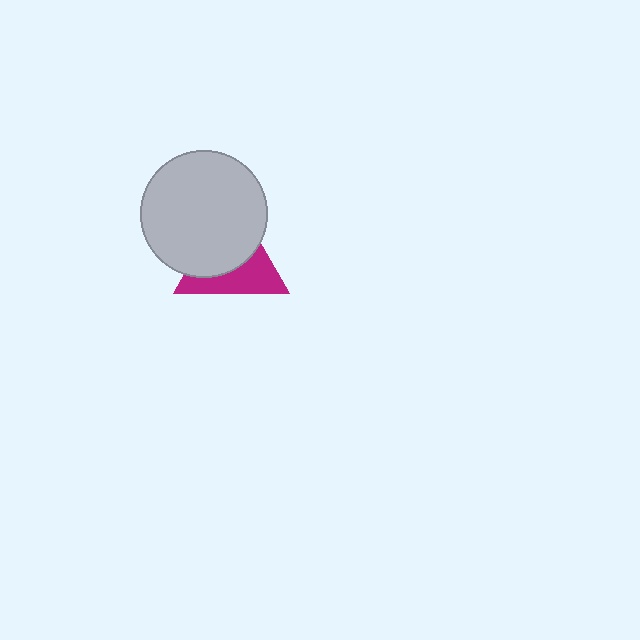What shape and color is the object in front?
The object in front is a light gray circle.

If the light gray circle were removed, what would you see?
You would see the complete magenta triangle.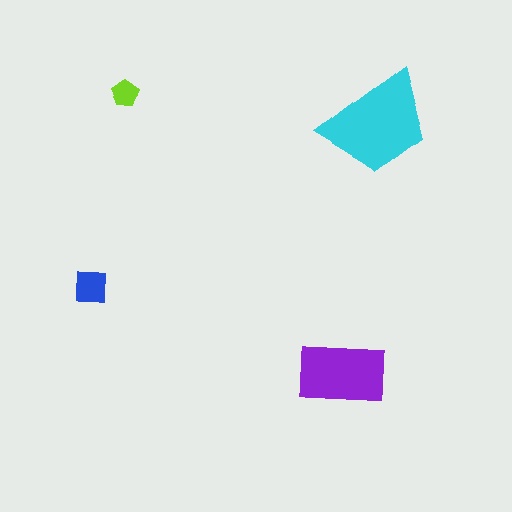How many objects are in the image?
There are 4 objects in the image.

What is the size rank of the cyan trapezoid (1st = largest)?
1st.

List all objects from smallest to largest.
The lime pentagon, the blue square, the purple rectangle, the cyan trapezoid.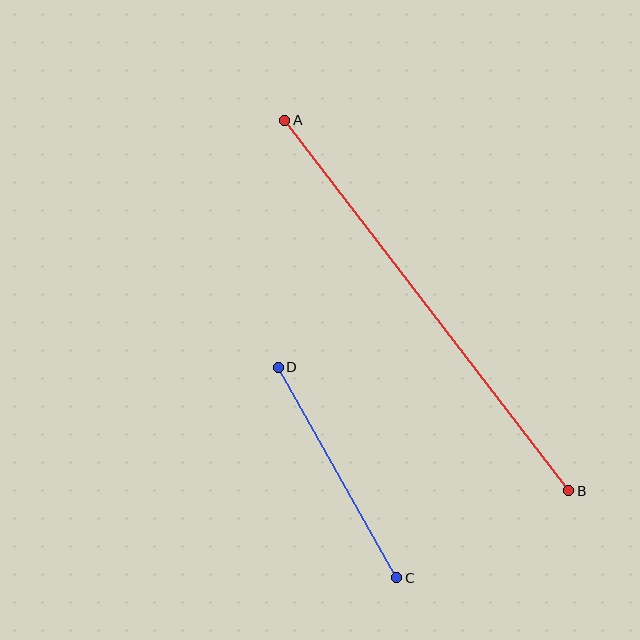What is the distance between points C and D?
The distance is approximately 242 pixels.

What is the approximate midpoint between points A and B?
The midpoint is at approximately (427, 305) pixels.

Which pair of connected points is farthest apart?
Points A and B are farthest apart.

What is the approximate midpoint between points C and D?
The midpoint is at approximately (338, 472) pixels.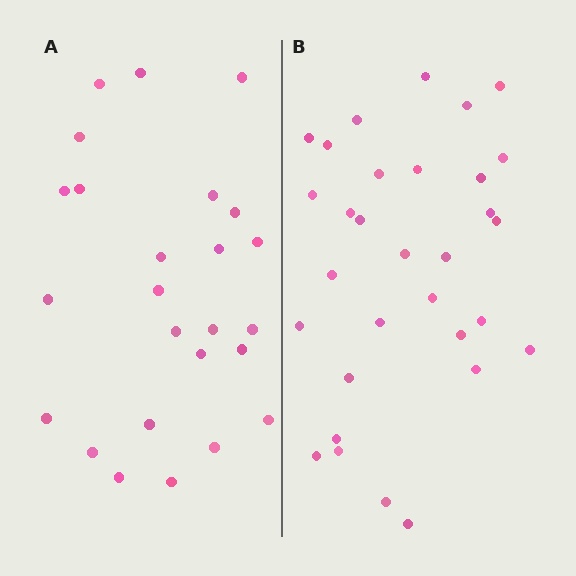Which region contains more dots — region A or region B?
Region B (the right region) has more dots.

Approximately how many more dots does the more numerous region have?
Region B has about 6 more dots than region A.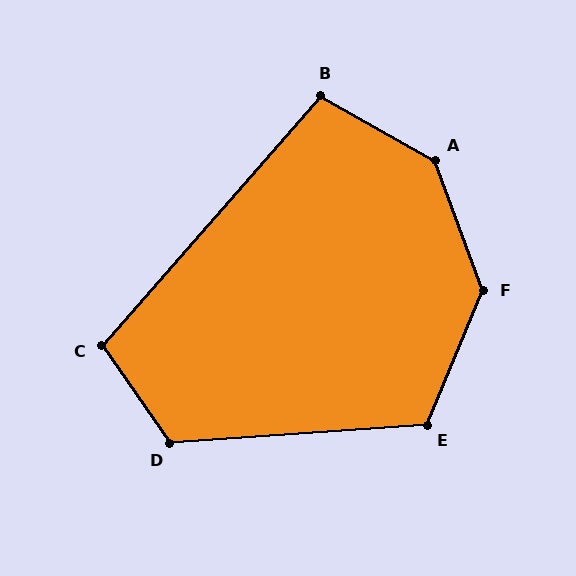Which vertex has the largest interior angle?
A, at approximately 139 degrees.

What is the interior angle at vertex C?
Approximately 104 degrees (obtuse).